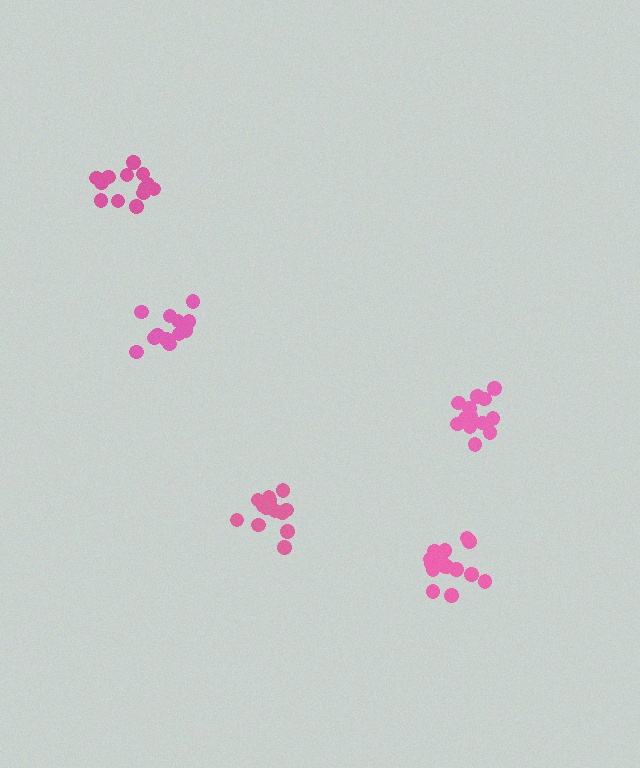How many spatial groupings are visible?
There are 5 spatial groupings.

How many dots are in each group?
Group 1: 15 dots, Group 2: 12 dots, Group 3: 14 dots, Group 4: 13 dots, Group 5: 14 dots (68 total).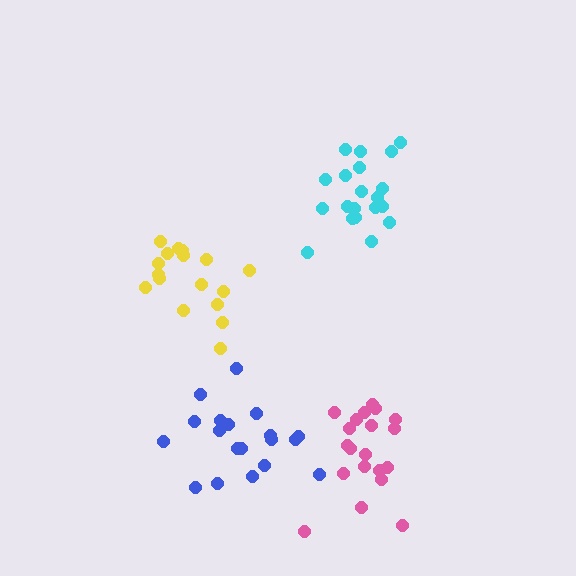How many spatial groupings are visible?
There are 4 spatial groupings.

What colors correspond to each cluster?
The clusters are colored: blue, pink, yellow, cyan.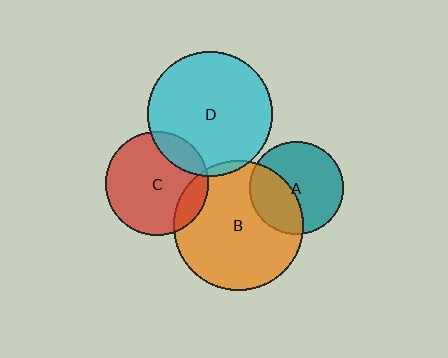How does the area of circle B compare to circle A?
Approximately 2.0 times.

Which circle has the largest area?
Circle B (orange).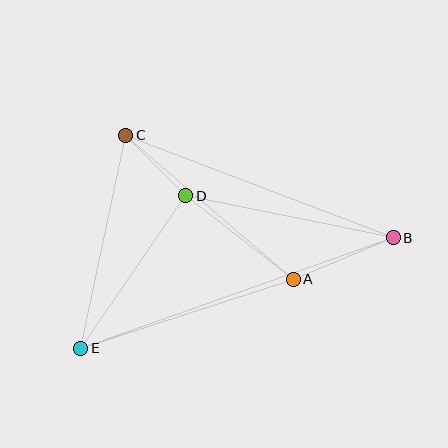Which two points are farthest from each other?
Points B and E are farthest from each other.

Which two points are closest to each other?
Points C and D are closest to each other.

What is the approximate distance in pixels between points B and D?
The distance between B and D is approximately 212 pixels.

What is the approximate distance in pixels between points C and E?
The distance between C and E is approximately 217 pixels.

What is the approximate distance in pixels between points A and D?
The distance between A and D is approximately 137 pixels.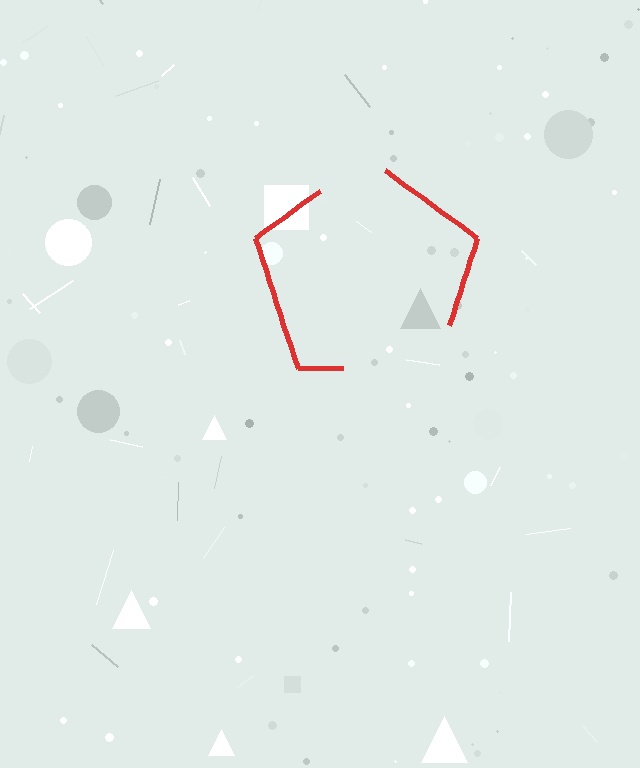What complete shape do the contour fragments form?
The contour fragments form a pentagon.